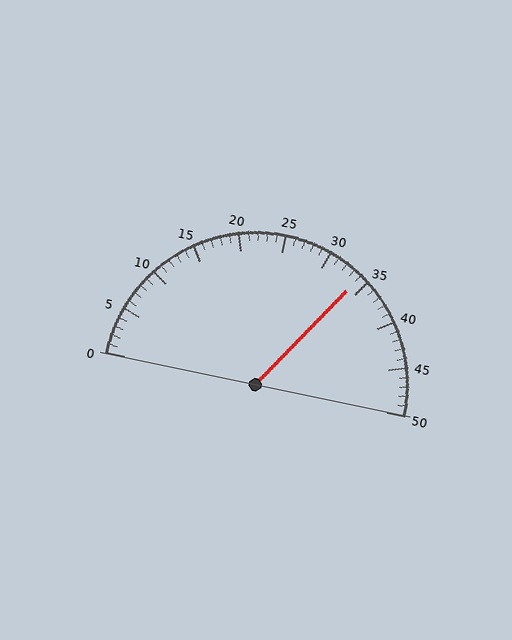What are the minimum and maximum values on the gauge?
The gauge ranges from 0 to 50.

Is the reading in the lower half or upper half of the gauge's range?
The reading is in the upper half of the range (0 to 50).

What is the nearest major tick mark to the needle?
The nearest major tick mark is 35.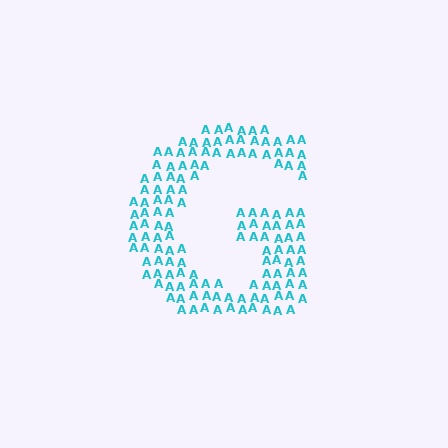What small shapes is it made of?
It is made of small letter A's.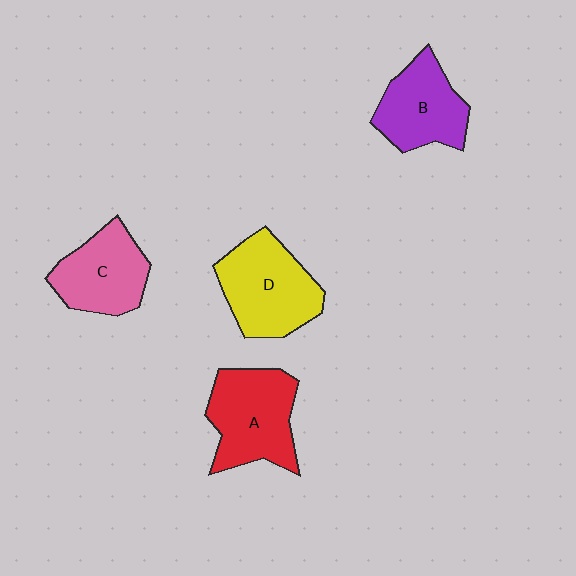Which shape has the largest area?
Shape D (yellow).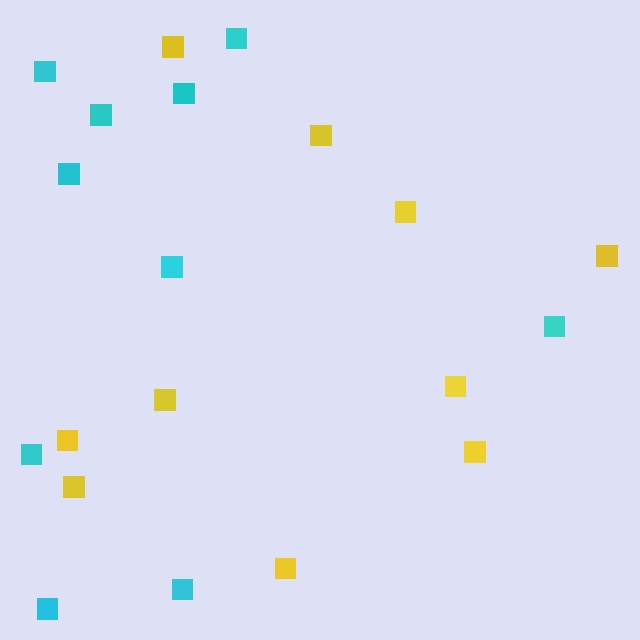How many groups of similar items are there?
There are 2 groups: one group of cyan squares (10) and one group of yellow squares (10).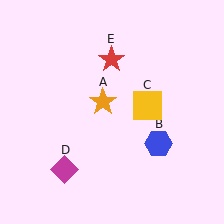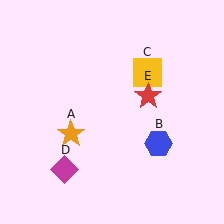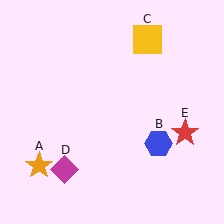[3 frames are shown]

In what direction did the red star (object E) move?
The red star (object E) moved down and to the right.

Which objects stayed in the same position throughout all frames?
Blue hexagon (object B) and magenta diamond (object D) remained stationary.